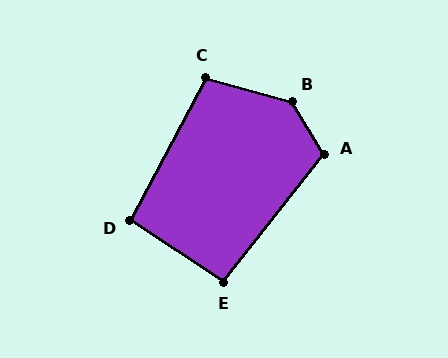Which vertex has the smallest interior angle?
E, at approximately 95 degrees.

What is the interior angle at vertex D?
Approximately 95 degrees (obtuse).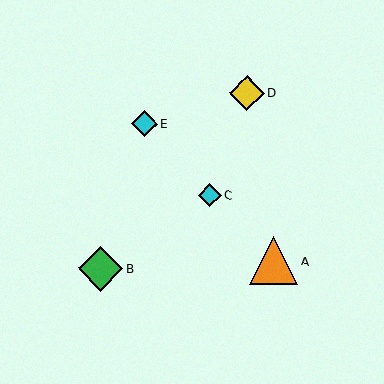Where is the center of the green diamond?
The center of the green diamond is at (101, 269).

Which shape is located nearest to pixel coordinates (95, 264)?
The green diamond (labeled B) at (101, 269) is nearest to that location.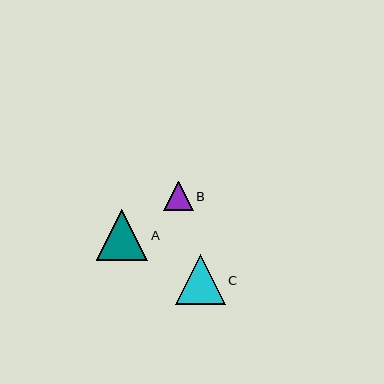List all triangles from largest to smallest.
From largest to smallest: A, C, B.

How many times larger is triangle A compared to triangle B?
Triangle A is approximately 1.8 times the size of triangle B.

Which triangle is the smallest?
Triangle B is the smallest with a size of approximately 29 pixels.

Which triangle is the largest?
Triangle A is the largest with a size of approximately 51 pixels.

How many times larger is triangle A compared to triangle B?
Triangle A is approximately 1.8 times the size of triangle B.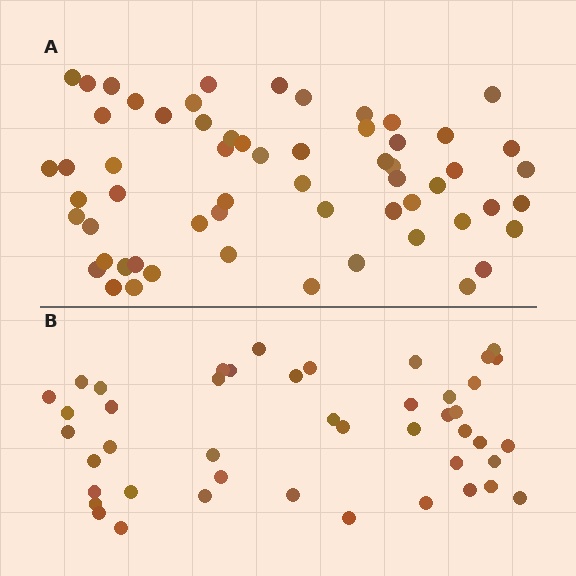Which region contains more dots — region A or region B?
Region A (the top region) has more dots.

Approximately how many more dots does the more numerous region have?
Region A has approximately 15 more dots than region B.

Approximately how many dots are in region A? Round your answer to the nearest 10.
About 60 dots.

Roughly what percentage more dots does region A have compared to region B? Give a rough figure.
About 35% more.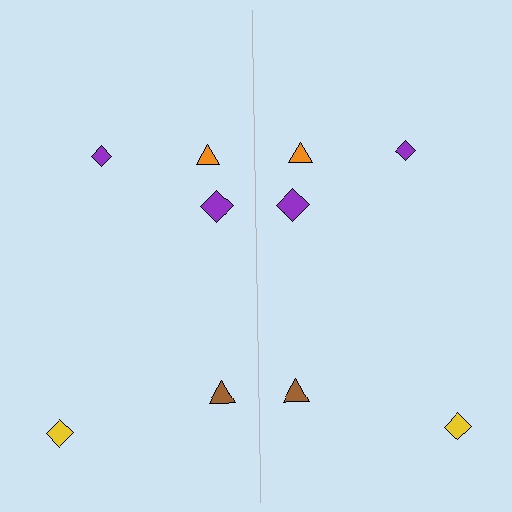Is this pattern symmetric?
Yes, this pattern has bilateral (reflection) symmetry.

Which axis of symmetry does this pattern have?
The pattern has a vertical axis of symmetry running through the center of the image.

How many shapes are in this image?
There are 10 shapes in this image.